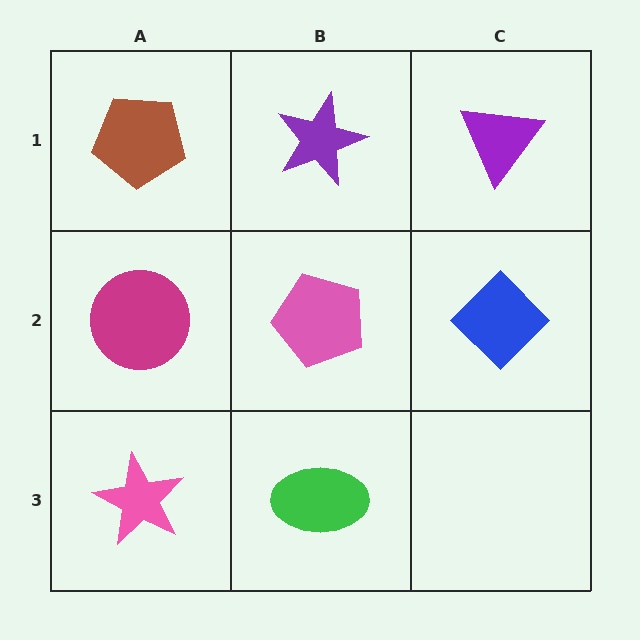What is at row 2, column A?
A magenta circle.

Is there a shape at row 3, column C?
No, that cell is empty.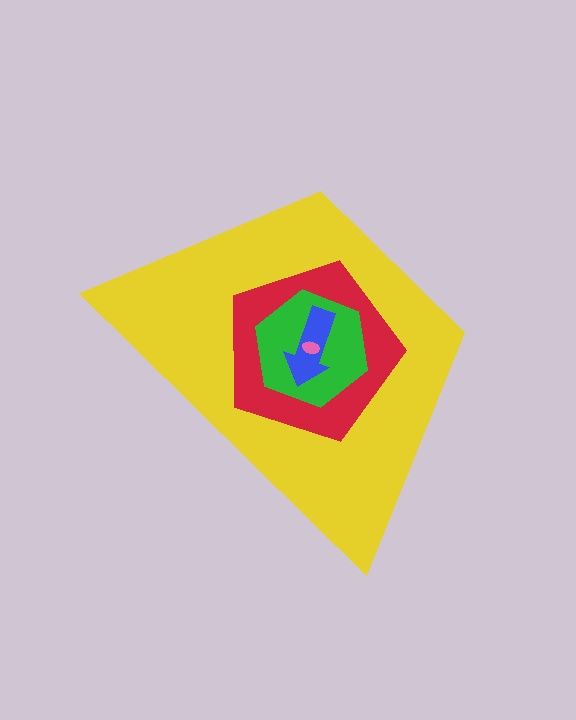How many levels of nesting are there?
5.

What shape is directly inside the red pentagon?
The green hexagon.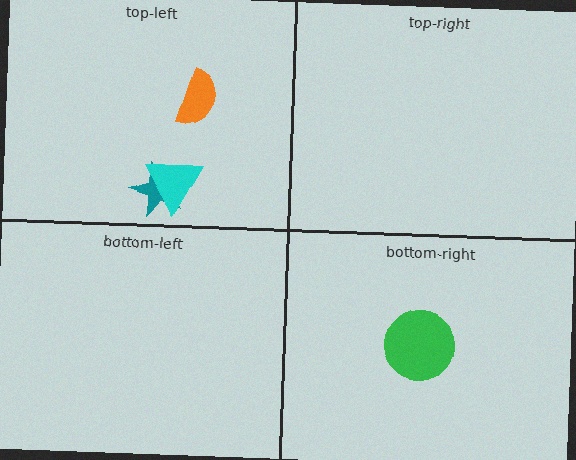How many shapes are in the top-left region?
3.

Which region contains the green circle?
The bottom-right region.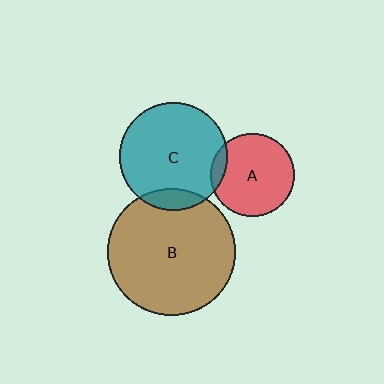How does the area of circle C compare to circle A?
Approximately 1.7 times.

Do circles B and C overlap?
Yes.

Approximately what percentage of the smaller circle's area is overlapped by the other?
Approximately 10%.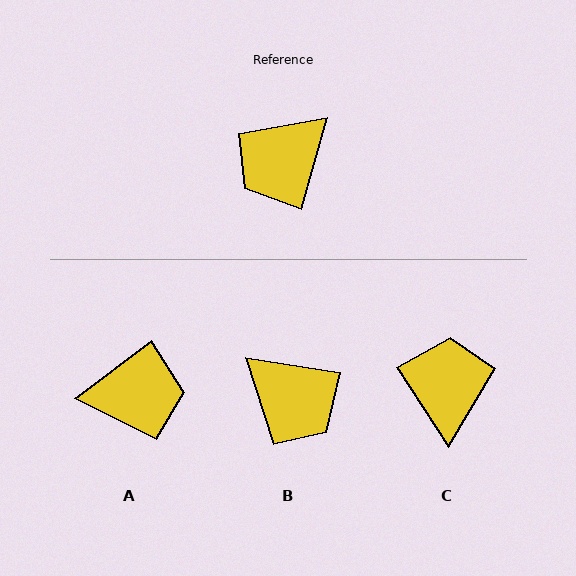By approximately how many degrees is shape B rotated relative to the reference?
Approximately 97 degrees counter-clockwise.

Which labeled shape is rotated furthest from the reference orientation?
A, about 143 degrees away.